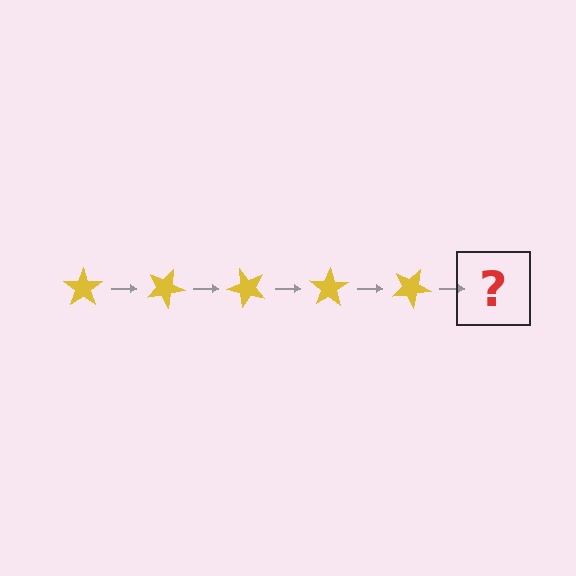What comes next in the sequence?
The next element should be a yellow star rotated 125 degrees.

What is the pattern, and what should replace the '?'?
The pattern is that the star rotates 25 degrees each step. The '?' should be a yellow star rotated 125 degrees.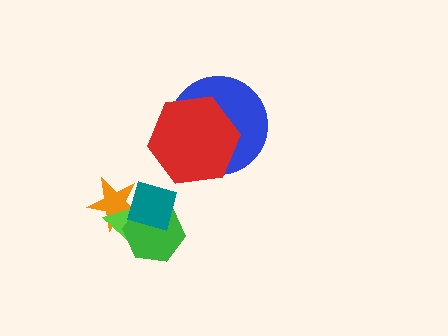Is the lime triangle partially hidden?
Yes, it is partially covered by another shape.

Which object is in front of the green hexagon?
The teal diamond is in front of the green hexagon.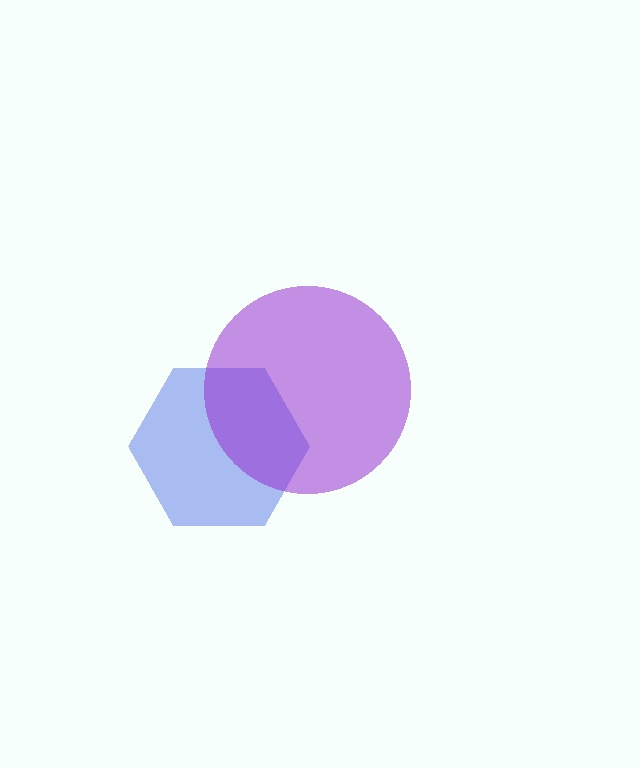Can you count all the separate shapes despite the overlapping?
Yes, there are 2 separate shapes.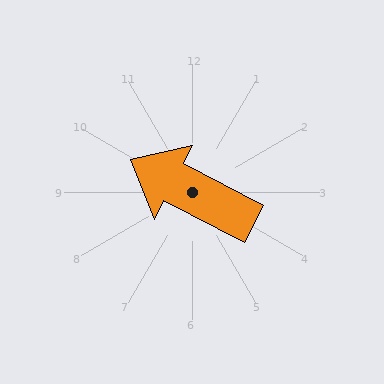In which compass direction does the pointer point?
Northwest.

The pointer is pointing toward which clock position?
Roughly 10 o'clock.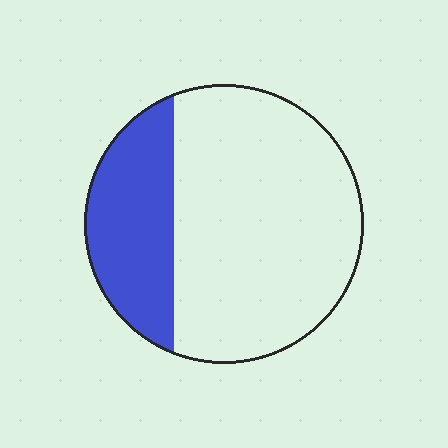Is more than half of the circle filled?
No.